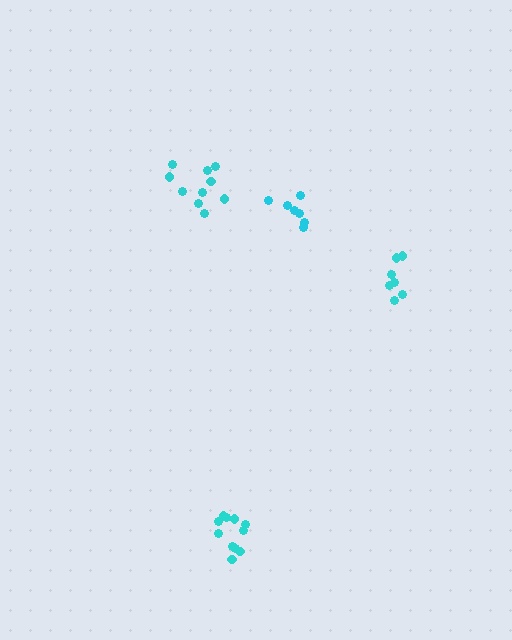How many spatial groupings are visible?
There are 4 spatial groupings.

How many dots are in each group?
Group 1: 10 dots, Group 2: 7 dots, Group 3: 11 dots, Group 4: 7 dots (35 total).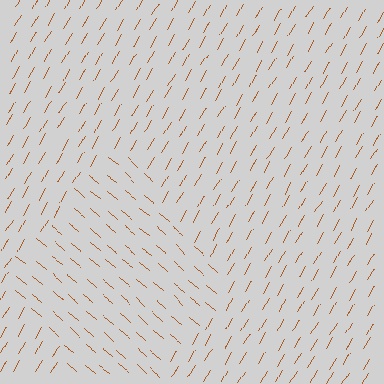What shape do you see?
I see a diamond.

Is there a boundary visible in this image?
Yes, there is a texture boundary formed by a change in line orientation.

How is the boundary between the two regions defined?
The boundary is defined purely by a change in line orientation (approximately 80 degrees difference). All lines are the same color and thickness.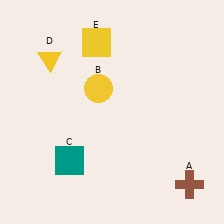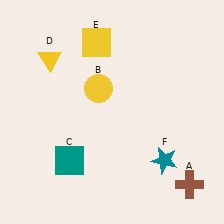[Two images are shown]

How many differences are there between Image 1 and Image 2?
There is 1 difference between the two images.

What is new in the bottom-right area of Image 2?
A teal star (F) was added in the bottom-right area of Image 2.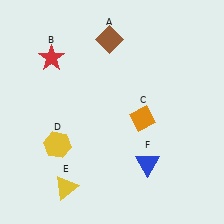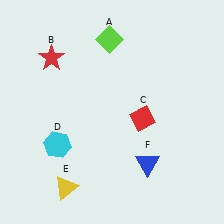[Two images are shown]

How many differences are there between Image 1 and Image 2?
There are 3 differences between the two images.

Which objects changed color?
A changed from brown to lime. C changed from orange to red. D changed from yellow to cyan.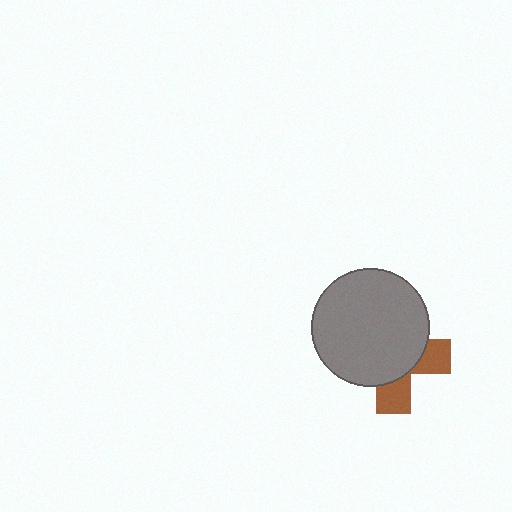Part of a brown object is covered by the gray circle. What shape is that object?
It is a cross.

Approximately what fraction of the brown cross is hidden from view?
Roughly 67% of the brown cross is hidden behind the gray circle.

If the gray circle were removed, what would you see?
You would see the complete brown cross.